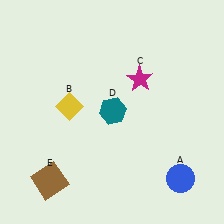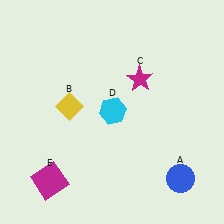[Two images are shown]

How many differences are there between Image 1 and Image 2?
There are 2 differences between the two images.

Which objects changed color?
D changed from teal to cyan. E changed from brown to magenta.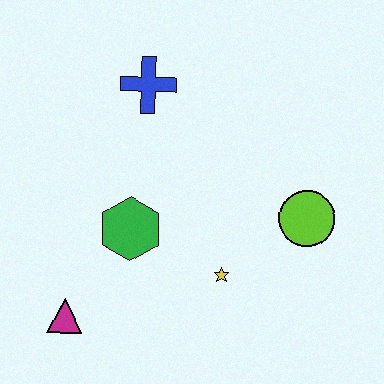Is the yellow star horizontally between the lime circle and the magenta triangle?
Yes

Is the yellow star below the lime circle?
Yes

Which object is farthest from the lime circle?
The magenta triangle is farthest from the lime circle.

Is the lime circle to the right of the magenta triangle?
Yes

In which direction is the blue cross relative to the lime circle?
The blue cross is to the left of the lime circle.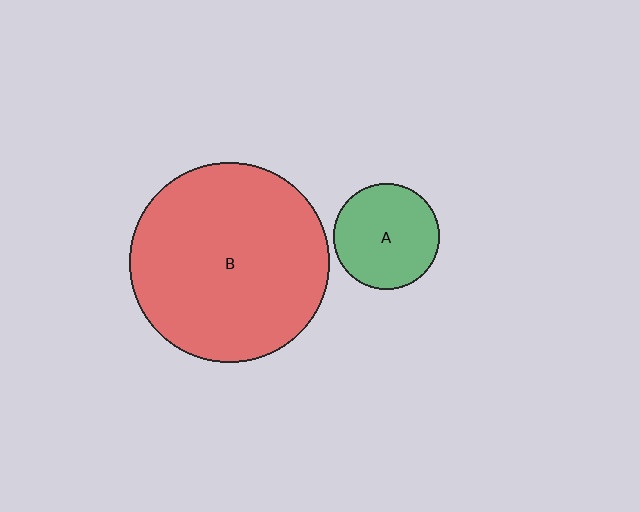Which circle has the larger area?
Circle B (red).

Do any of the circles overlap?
No, none of the circles overlap.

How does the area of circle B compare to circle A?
Approximately 3.6 times.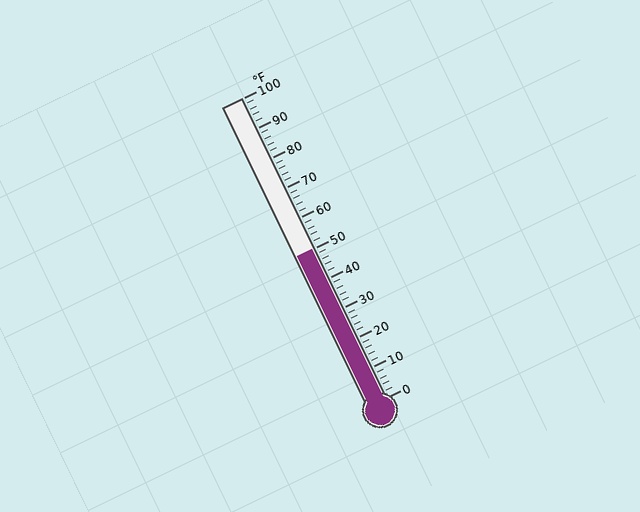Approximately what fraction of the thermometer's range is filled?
The thermometer is filled to approximately 50% of its range.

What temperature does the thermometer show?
The thermometer shows approximately 50°F.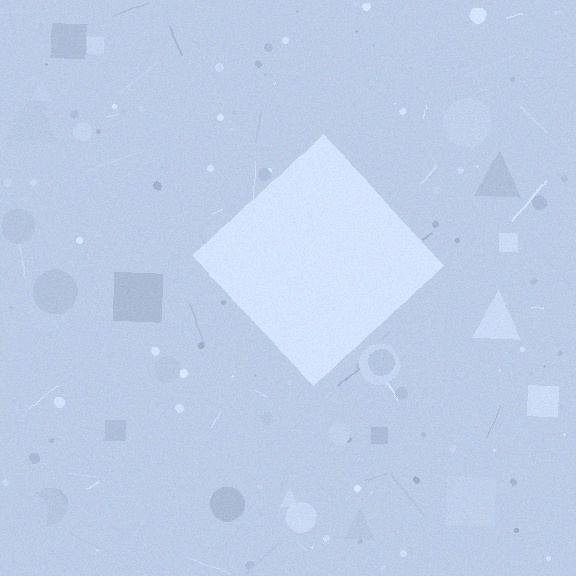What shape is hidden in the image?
A diamond is hidden in the image.